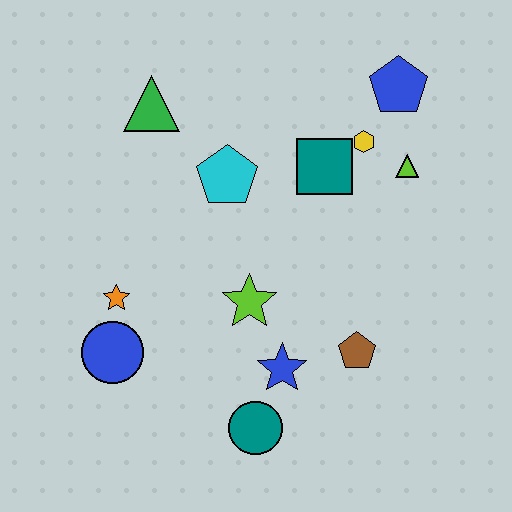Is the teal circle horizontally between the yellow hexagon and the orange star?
Yes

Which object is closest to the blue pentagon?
The yellow hexagon is closest to the blue pentagon.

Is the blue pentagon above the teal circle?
Yes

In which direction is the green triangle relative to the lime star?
The green triangle is above the lime star.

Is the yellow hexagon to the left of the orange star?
No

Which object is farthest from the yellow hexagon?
The blue circle is farthest from the yellow hexagon.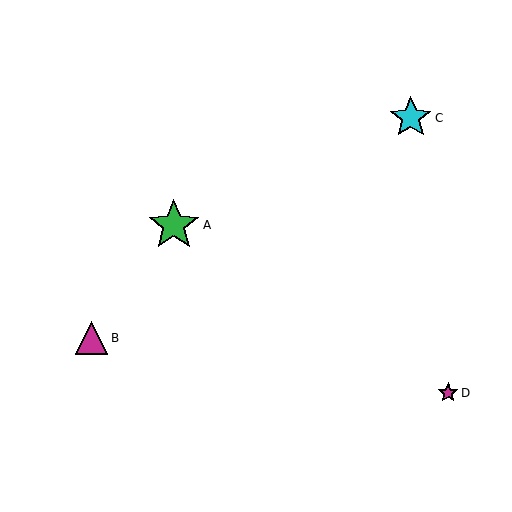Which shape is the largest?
The green star (labeled A) is the largest.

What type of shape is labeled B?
Shape B is a magenta triangle.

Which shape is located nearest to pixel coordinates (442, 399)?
The magenta star (labeled D) at (448, 393) is nearest to that location.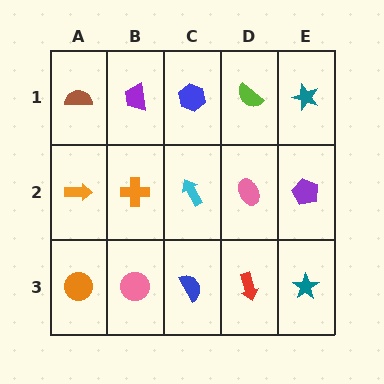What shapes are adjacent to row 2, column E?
A teal star (row 1, column E), a teal star (row 3, column E), a pink ellipse (row 2, column D).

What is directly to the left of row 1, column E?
A lime semicircle.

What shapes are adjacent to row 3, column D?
A pink ellipse (row 2, column D), a blue semicircle (row 3, column C), a teal star (row 3, column E).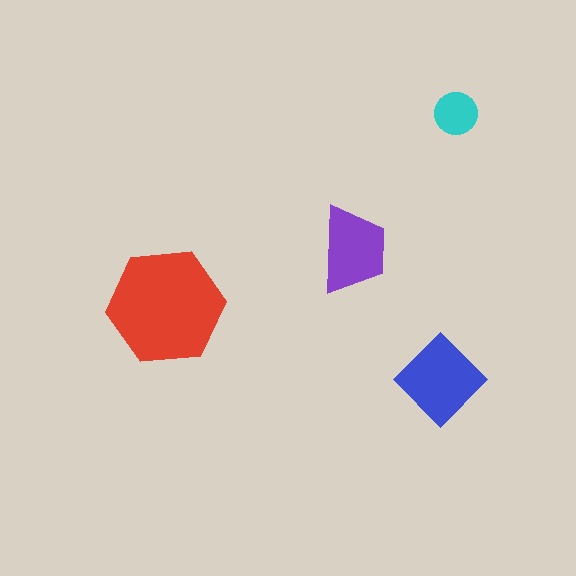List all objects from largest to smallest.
The red hexagon, the blue diamond, the purple trapezoid, the cyan circle.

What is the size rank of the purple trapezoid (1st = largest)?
3rd.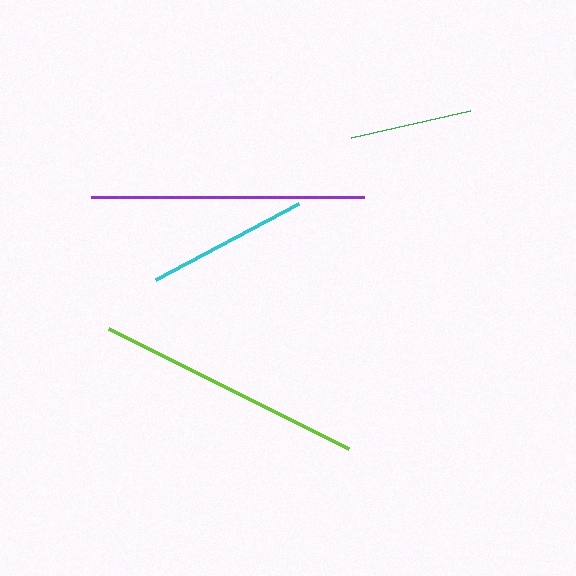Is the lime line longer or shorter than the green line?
The lime line is longer than the green line.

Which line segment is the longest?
The purple line is the longest at approximately 273 pixels.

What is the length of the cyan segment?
The cyan segment is approximately 162 pixels long.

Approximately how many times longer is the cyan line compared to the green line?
The cyan line is approximately 1.3 times the length of the green line.